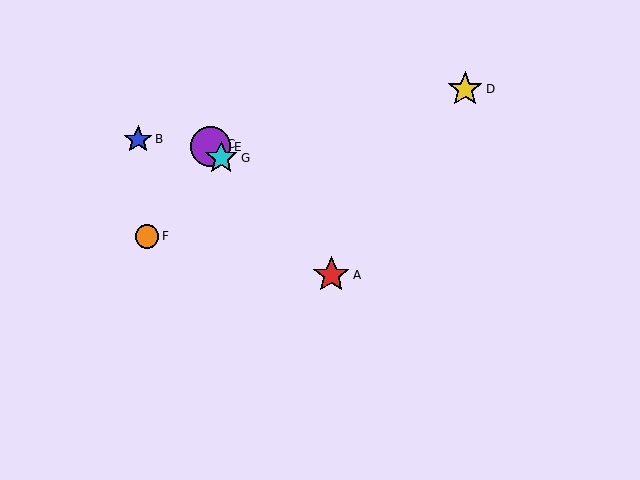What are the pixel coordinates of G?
Object G is at (221, 158).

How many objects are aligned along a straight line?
4 objects (A, C, E, G) are aligned along a straight line.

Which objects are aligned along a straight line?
Objects A, C, E, G are aligned along a straight line.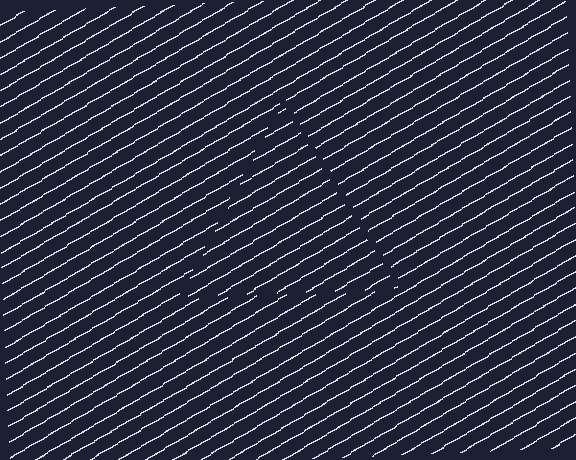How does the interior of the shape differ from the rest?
The interior of the shape contains the same grating, shifted by half a period — the contour is defined by the phase discontinuity where line-ends from the inner and outer gratings abut.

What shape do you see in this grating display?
An illusory triangle. The interior of the shape contains the same grating, shifted by half a period — the contour is defined by the phase discontinuity where line-ends from the inner and outer gratings abut.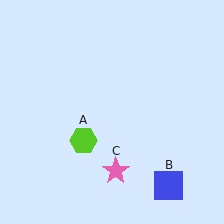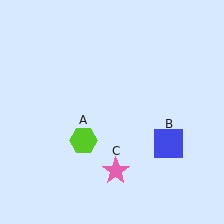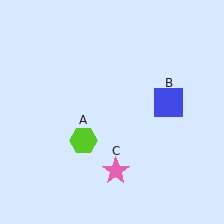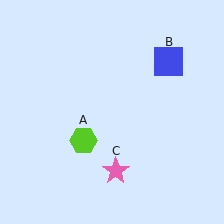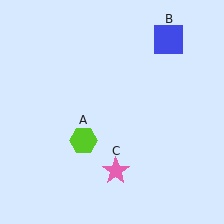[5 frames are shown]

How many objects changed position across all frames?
1 object changed position: blue square (object B).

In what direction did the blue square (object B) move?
The blue square (object B) moved up.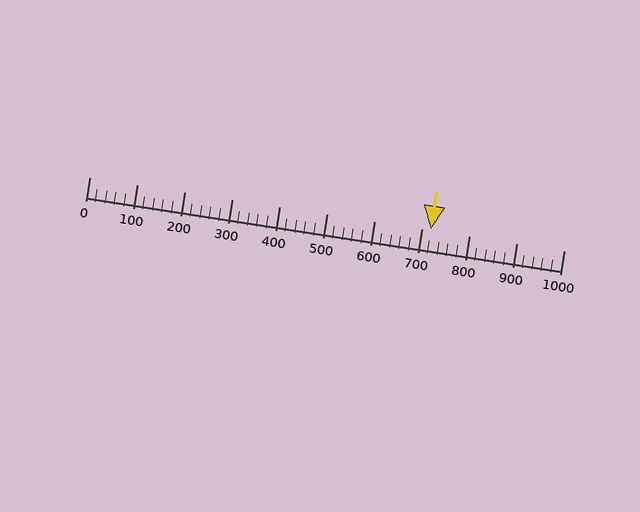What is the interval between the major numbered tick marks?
The major tick marks are spaced 100 units apart.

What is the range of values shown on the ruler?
The ruler shows values from 0 to 1000.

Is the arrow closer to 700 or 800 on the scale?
The arrow is closer to 700.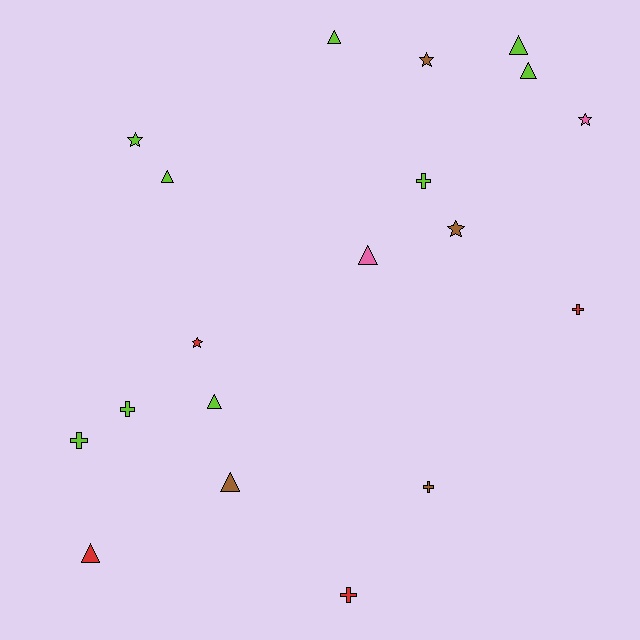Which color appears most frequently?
Lime, with 9 objects.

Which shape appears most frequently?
Triangle, with 8 objects.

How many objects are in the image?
There are 19 objects.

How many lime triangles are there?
There are 5 lime triangles.